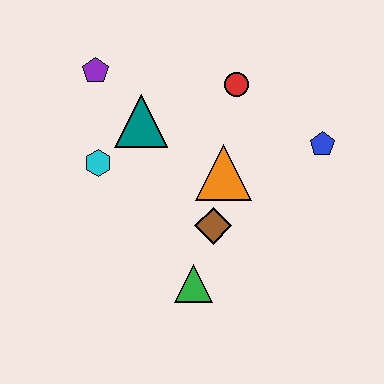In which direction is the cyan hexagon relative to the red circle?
The cyan hexagon is to the left of the red circle.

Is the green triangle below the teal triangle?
Yes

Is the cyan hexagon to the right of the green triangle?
No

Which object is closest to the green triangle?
The brown diamond is closest to the green triangle.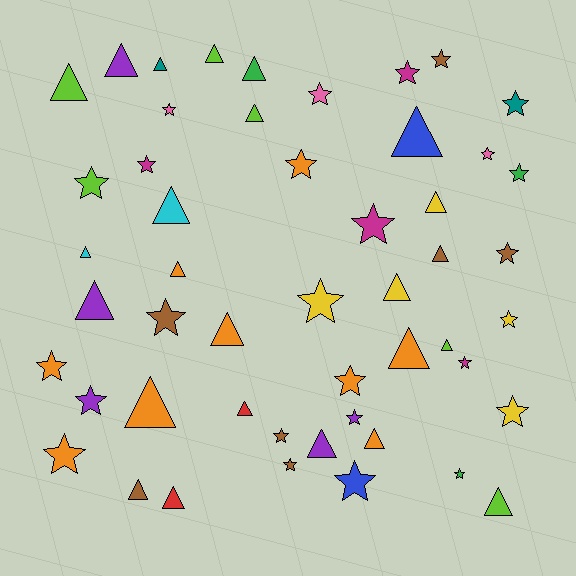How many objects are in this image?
There are 50 objects.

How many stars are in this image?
There are 26 stars.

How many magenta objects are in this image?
There are 4 magenta objects.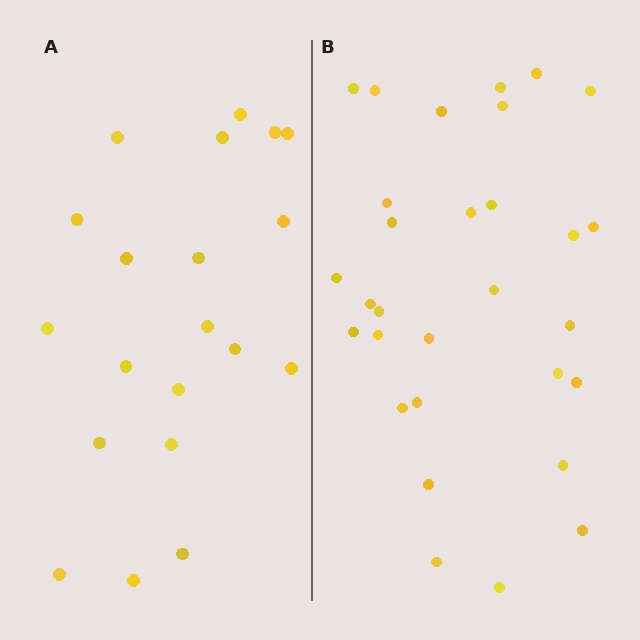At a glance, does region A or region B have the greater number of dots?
Region B (the right region) has more dots.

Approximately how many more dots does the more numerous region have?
Region B has roughly 10 or so more dots than region A.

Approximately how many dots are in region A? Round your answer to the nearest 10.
About 20 dots.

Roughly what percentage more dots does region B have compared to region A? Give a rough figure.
About 50% more.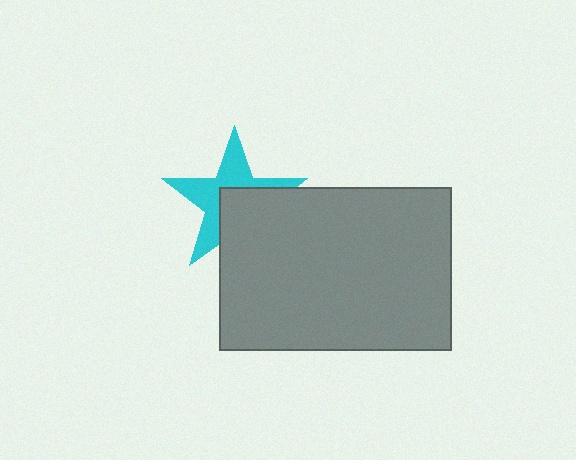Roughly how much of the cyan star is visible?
About half of it is visible (roughly 56%).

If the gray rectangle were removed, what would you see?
You would see the complete cyan star.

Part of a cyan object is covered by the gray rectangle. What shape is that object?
It is a star.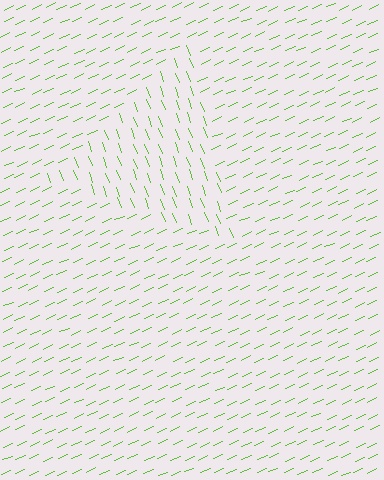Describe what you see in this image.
The image is filled with small lime line segments. A triangle region in the image has lines oriented differently from the surrounding lines, creating a visible texture boundary.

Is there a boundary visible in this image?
Yes, there is a texture boundary formed by a change in line orientation.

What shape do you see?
I see a triangle.